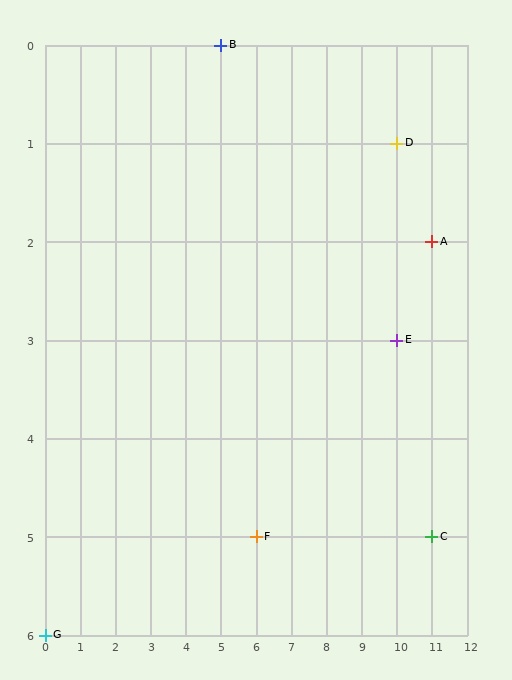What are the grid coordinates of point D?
Point D is at grid coordinates (10, 1).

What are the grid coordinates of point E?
Point E is at grid coordinates (10, 3).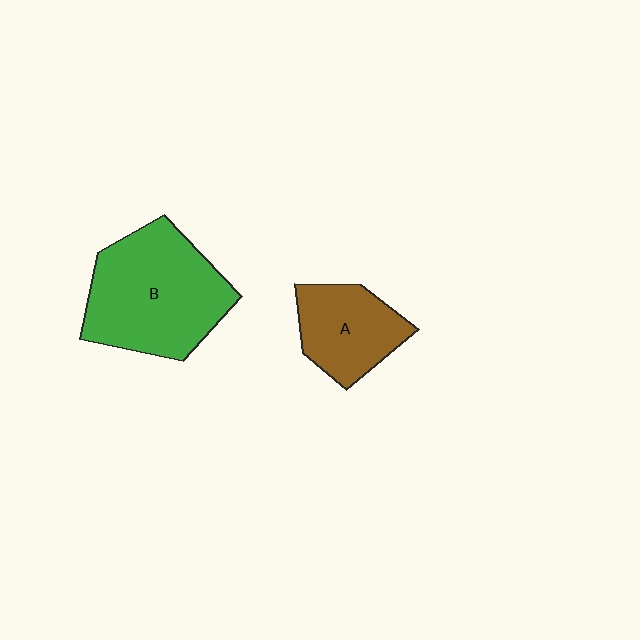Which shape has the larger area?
Shape B (green).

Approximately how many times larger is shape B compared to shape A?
Approximately 1.8 times.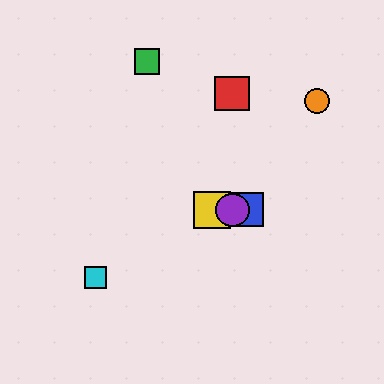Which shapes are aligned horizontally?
The blue square, the yellow square, the purple circle are aligned horizontally.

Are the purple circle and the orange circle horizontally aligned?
No, the purple circle is at y≈210 and the orange circle is at y≈101.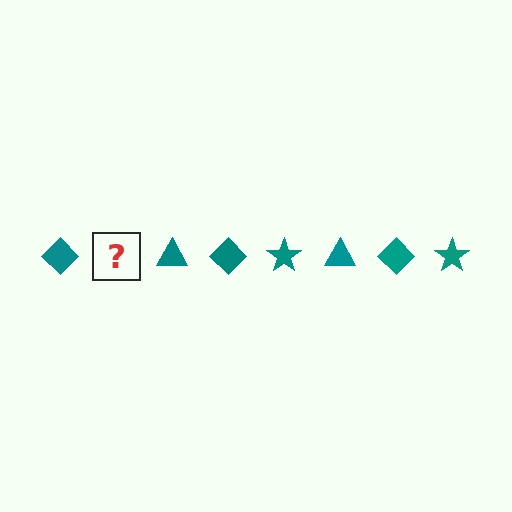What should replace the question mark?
The question mark should be replaced with a teal star.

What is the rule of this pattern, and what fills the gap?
The rule is that the pattern cycles through diamond, star, triangle shapes in teal. The gap should be filled with a teal star.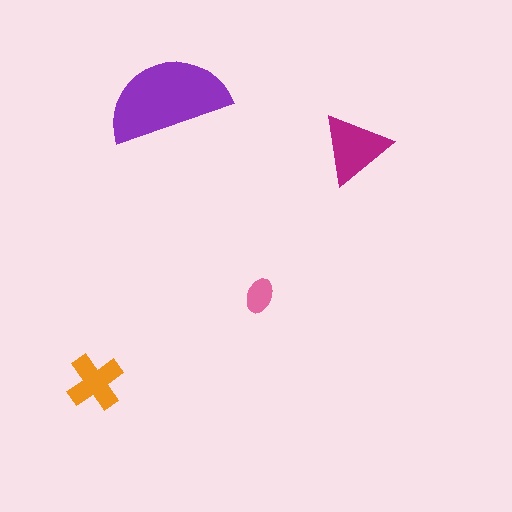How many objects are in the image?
There are 4 objects in the image.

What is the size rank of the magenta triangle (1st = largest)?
2nd.